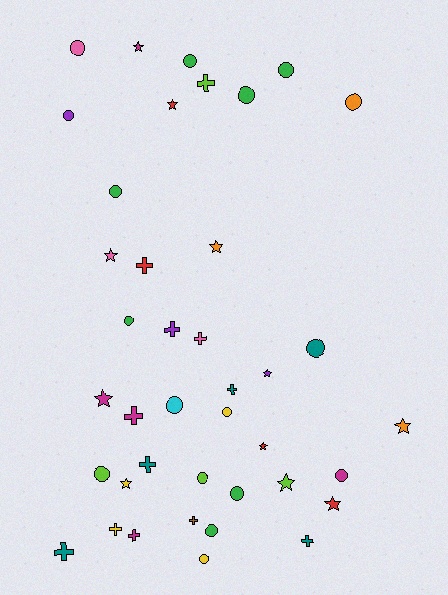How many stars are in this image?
There are 11 stars.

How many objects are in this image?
There are 40 objects.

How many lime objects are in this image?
There are 4 lime objects.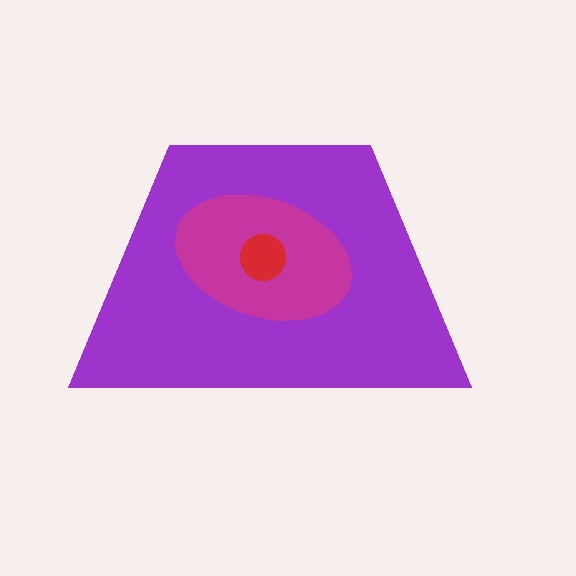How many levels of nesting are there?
3.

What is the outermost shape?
The purple trapezoid.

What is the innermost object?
The red circle.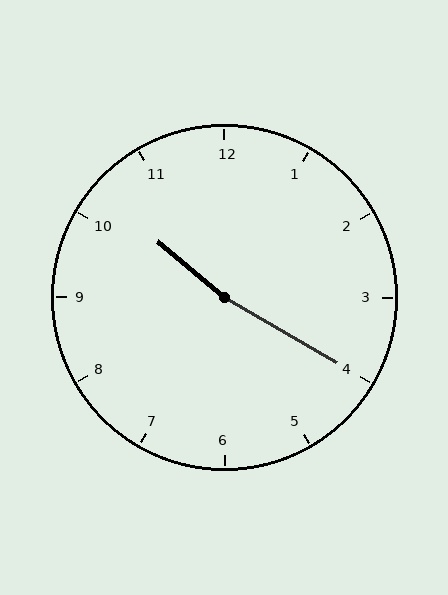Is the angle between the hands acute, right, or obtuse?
It is obtuse.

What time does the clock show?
10:20.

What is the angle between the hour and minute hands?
Approximately 170 degrees.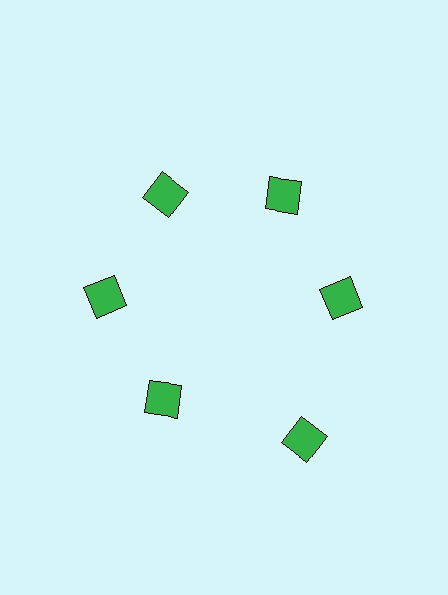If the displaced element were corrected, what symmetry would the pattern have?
It would have 6-fold rotational symmetry — the pattern would map onto itself every 60 degrees.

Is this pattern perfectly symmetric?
No. The 6 green squares are arranged in a ring, but one element near the 5 o'clock position is pushed outward from the center, breaking the 6-fold rotational symmetry.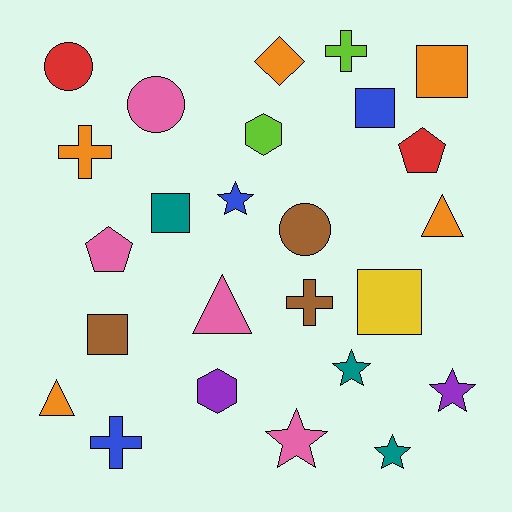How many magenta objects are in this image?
There are no magenta objects.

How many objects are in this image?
There are 25 objects.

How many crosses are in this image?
There are 4 crosses.